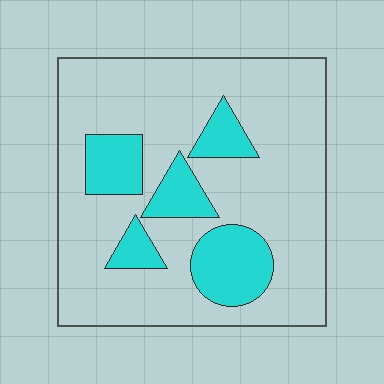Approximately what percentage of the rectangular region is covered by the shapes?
Approximately 20%.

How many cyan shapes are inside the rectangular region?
5.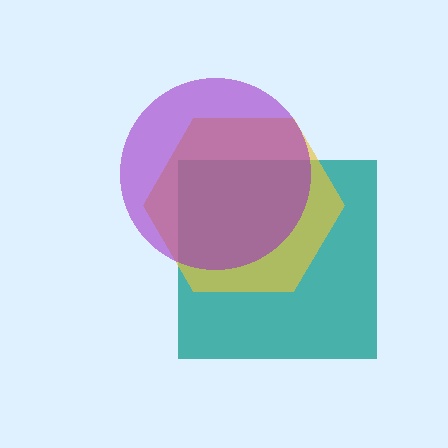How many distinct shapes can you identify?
There are 3 distinct shapes: a teal square, a yellow hexagon, a purple circle.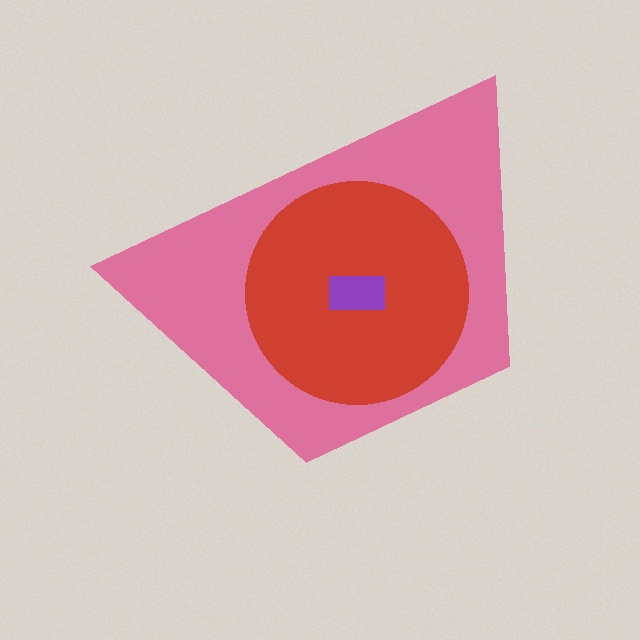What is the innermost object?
The purple rectangle.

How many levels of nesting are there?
3.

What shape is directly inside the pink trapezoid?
The red circle.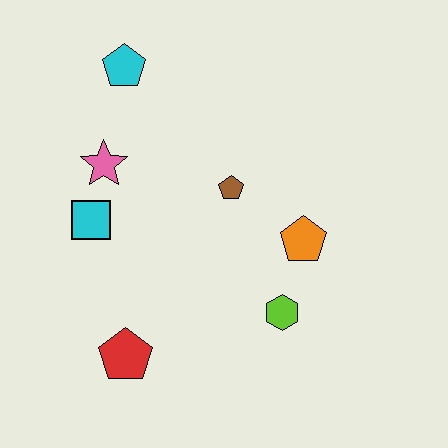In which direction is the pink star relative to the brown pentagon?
The pink star is to the left of the brown pentagon.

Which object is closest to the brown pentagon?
The orange pentagon is closest to the brown pentagon.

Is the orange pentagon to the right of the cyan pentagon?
Yes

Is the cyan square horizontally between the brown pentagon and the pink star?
No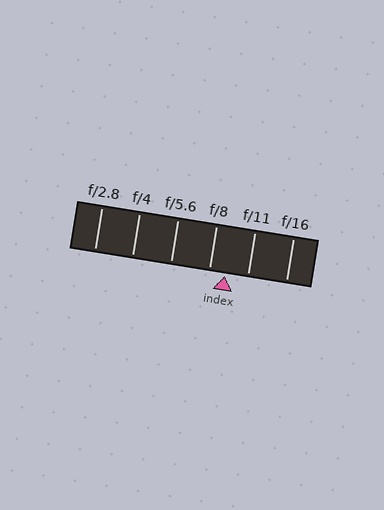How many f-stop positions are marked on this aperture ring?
There are 6 f-stop positions marked.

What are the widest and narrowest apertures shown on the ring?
The widest aperture shown is f/2.8 and the narrowest is f/16.